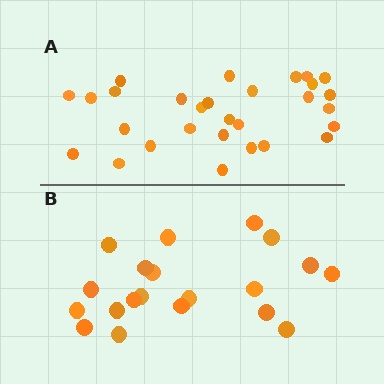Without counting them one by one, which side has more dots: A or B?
Region A (the top region) has more dots.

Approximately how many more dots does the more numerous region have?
Region A has roughly 8 or so more dots than region B.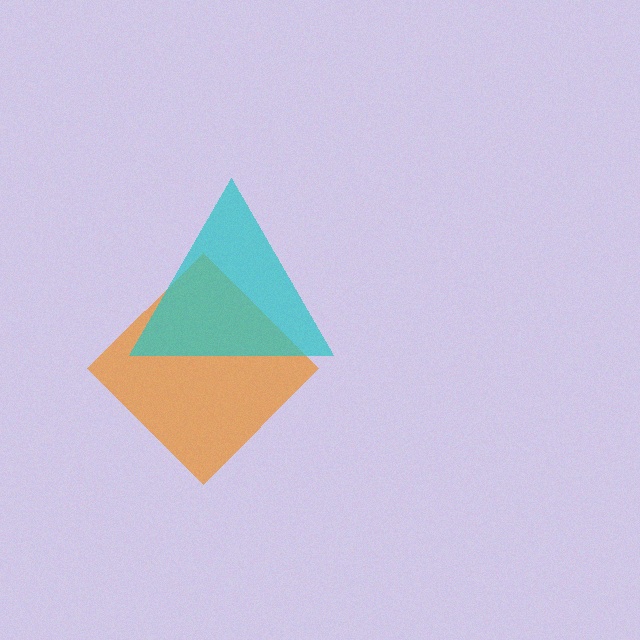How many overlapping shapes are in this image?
There are 2 overlapping shapes in the image.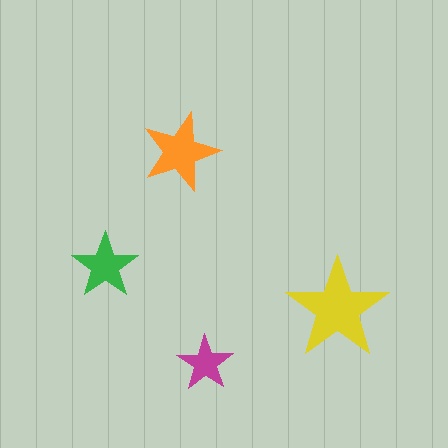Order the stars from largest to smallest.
the yellow one, the orange one, the green one, the magenta one.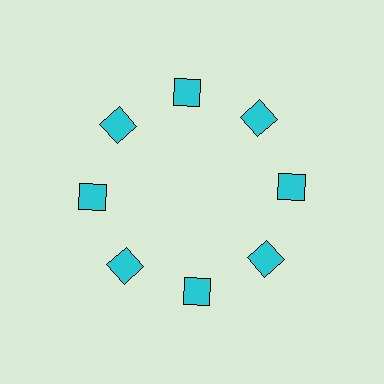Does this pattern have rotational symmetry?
Yes, this pattern has 8-fold rotational symmetry. It looks the same after rotating 45 degrees around the center.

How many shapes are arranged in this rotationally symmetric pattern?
There are 8 shapes, arranged in 8 groups of 1.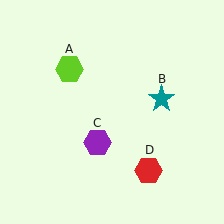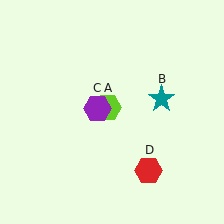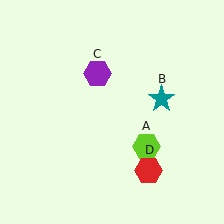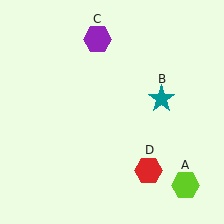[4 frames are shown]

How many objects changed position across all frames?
2 objects changed position: lime hexagon (object A), purple hexagon (object C).